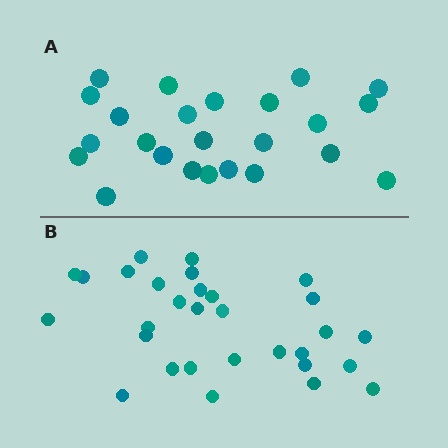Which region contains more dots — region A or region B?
Region B (the bottom region) has more dots.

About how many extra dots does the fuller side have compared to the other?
Region B has about 6 more dots than region A.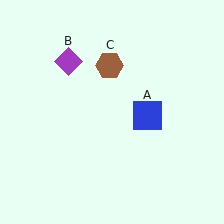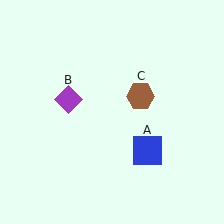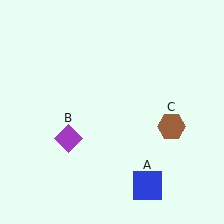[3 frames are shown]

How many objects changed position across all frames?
3 objects changed position: blue square (object A), purple diamond (object B), brown hexagon (object C).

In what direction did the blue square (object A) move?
The blue square (object A) moved down.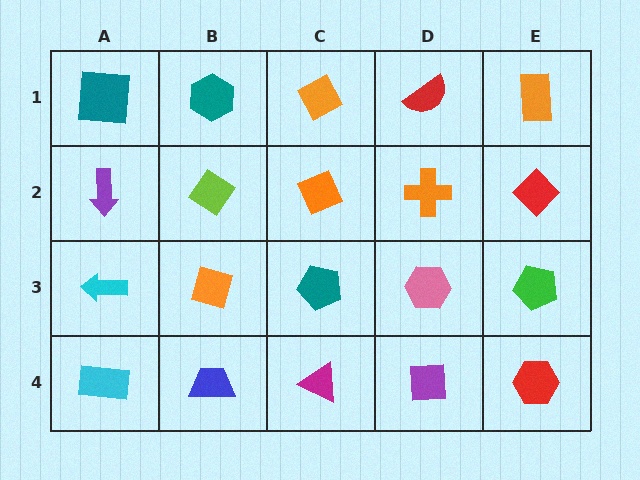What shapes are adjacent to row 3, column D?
An orange cross (row 2, column D), a purple square (row 4, column D), a teal pentagon (row 3, column C), a green pentagon (row 3, column E).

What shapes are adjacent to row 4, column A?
A cyan arrow (row 3, column A), a blue trapezoid (row 4, column B).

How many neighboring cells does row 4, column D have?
3.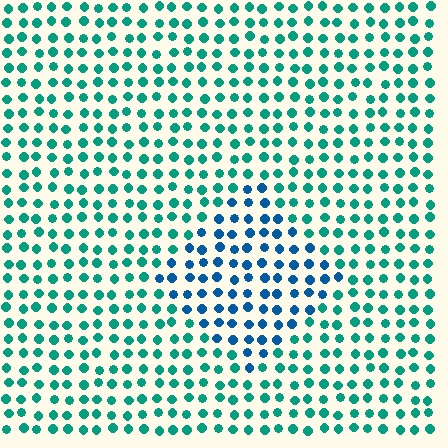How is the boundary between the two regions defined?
The boundary is defined purely by a slight shift in hue (about 39 degrees). Spacing, size, and orientation are identical on both sides.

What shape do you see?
I see a diamond.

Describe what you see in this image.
The image is filled with small teal elements in a uniform arrangement. A diamond-shaped region is visible where the elements are tinted to a slightly different hue, forming a subtle color boundary.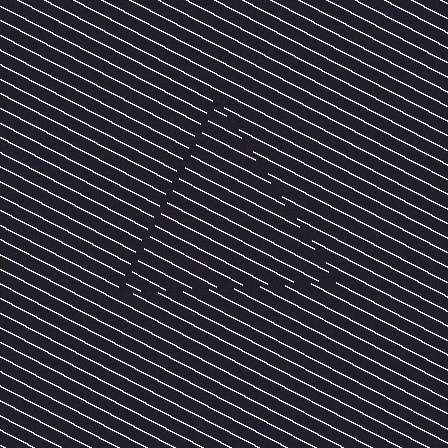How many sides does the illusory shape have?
3 sides — the line-ends trace a triangle.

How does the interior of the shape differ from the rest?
The interior of the shape contains the same grating, shifted by half a period — the contour is defined by the phase discontinuity where line-ends from the inner and outer gratings abut.